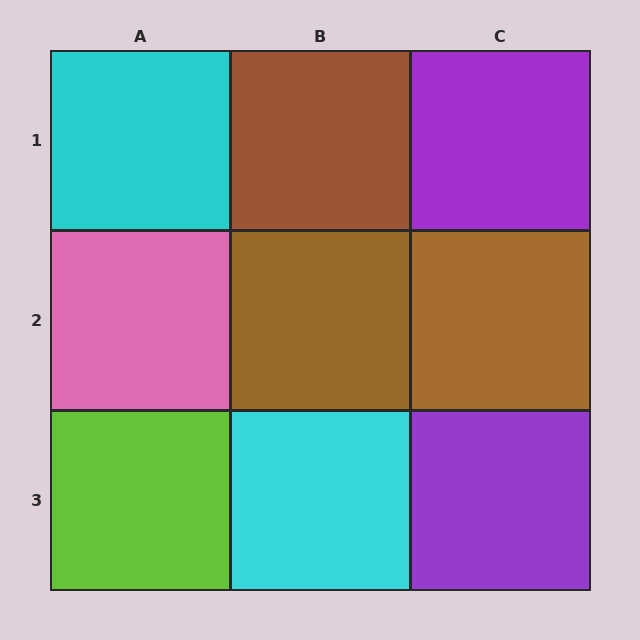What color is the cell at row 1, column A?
Cyan.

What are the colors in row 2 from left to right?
Pink, brown, brown.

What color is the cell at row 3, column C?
Purple.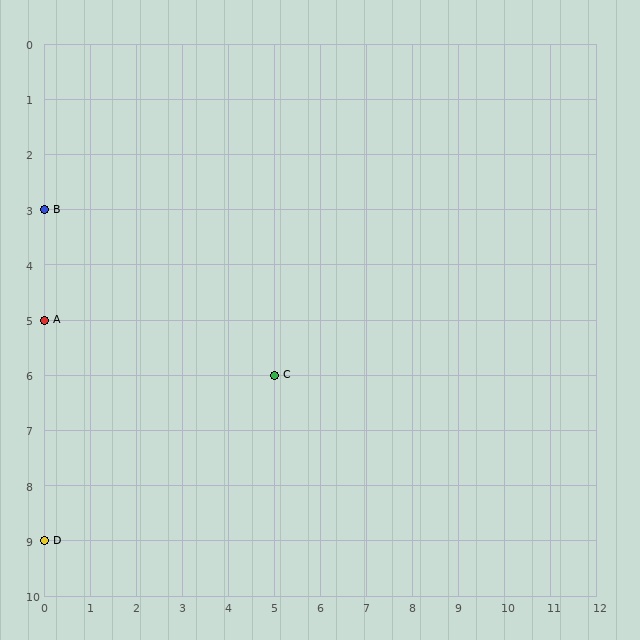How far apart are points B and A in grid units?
Points B and A are 2 rows apart.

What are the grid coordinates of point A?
Point A is at grid coordinates (0, 5).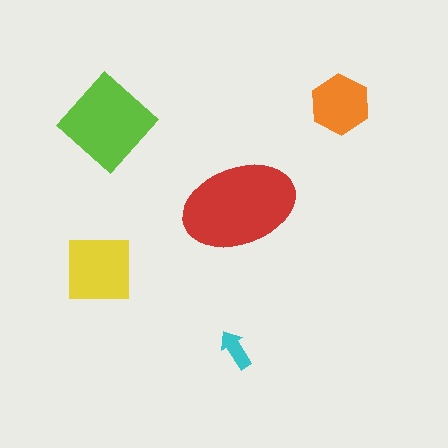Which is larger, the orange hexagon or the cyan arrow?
The orange hexagon.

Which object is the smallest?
The cyan arrow.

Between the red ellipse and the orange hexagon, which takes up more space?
The red ellipse.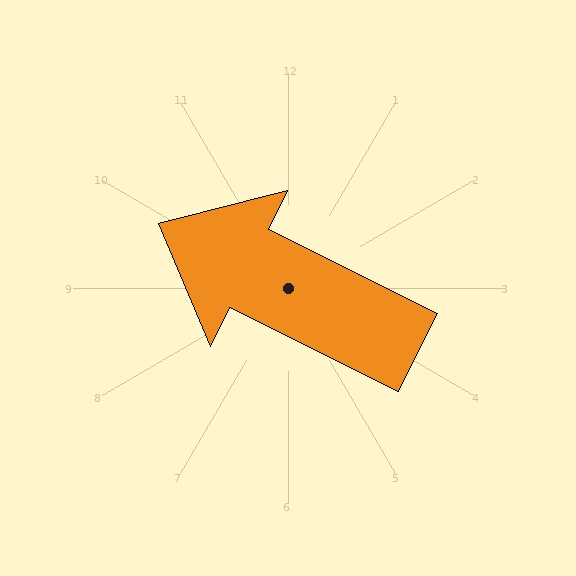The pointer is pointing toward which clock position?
Roughly 10 o'clock.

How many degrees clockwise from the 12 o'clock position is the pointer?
Approximately 297 degrees.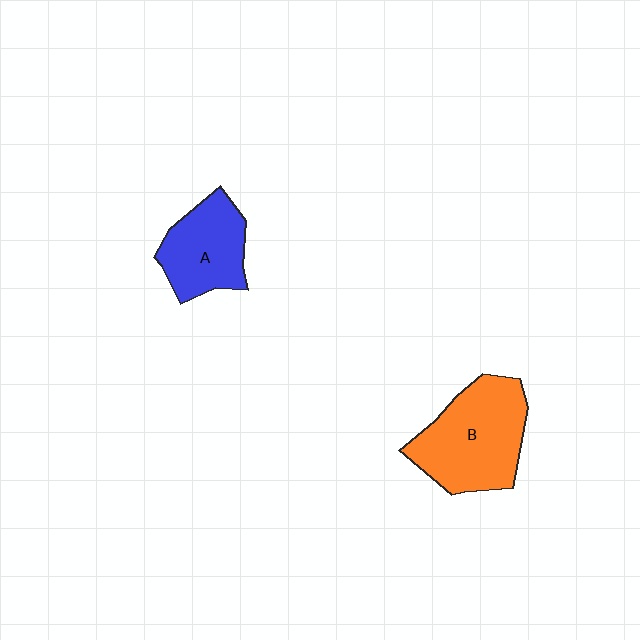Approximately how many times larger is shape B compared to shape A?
Approximately 1.4 times.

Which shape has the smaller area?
Shape A (blue).